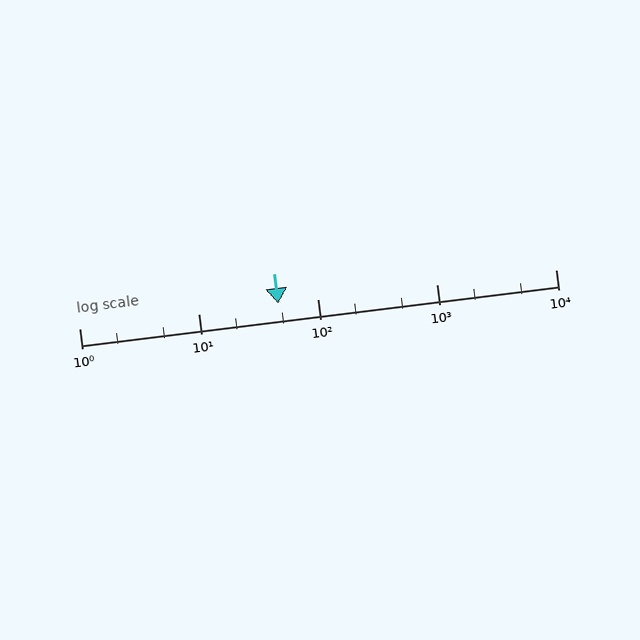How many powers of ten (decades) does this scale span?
The scale spans 4 decades, from 1 to 10000.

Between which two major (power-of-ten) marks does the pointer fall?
The pointer is between 10 and 100.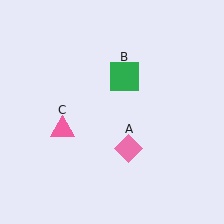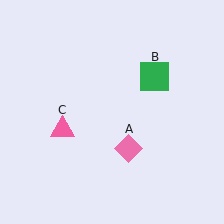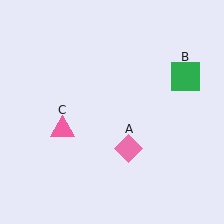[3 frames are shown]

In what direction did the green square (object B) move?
The green square (object B) moved right.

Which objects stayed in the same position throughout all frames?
Pink diamond (object A) and pink triangle (object C) remained stationary.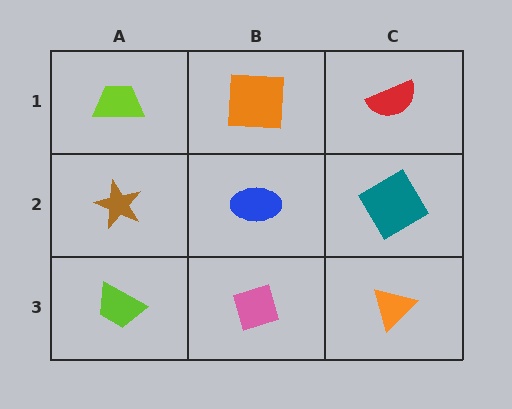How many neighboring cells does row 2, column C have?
3.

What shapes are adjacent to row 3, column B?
A blue ellipse (row 2, column B), a lime trapezoid (row 3, column A), an orange triangle (row 3, column C).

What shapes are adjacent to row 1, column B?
A blue ellipse (row 2, column B), a lime trapezoid (row 1, column A), a red semicircle (row 1, column C).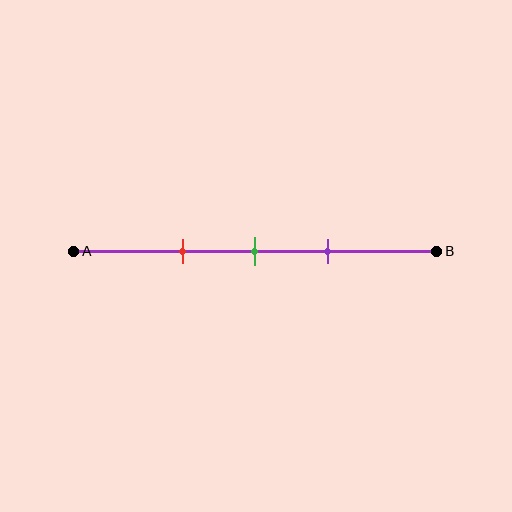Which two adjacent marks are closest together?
The green and purple marks are the closest adjacent pair.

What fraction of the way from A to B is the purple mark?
The purple mark is approximately 70% (0.7) of the way from A to B.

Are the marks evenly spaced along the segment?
Yes, the marks are approximately evenly spaced.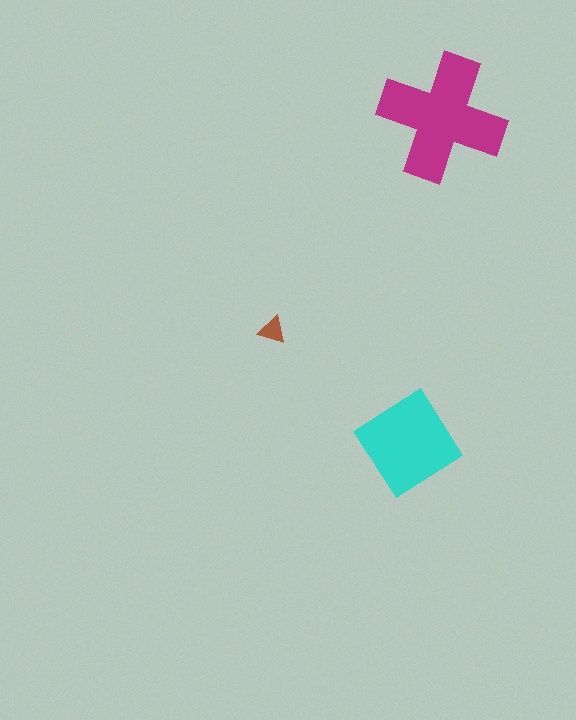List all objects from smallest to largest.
The brown triangle, the cyan diamond, the magenta cross.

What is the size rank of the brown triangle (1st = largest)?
3rd.